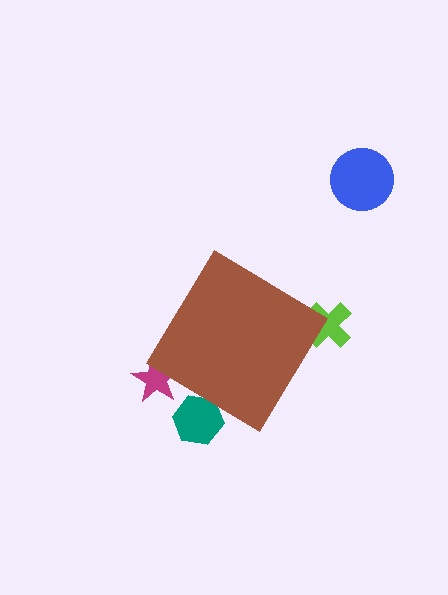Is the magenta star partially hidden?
Yes, the magenta star is partially hidden behind the brown diamond.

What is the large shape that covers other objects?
A brown diamond.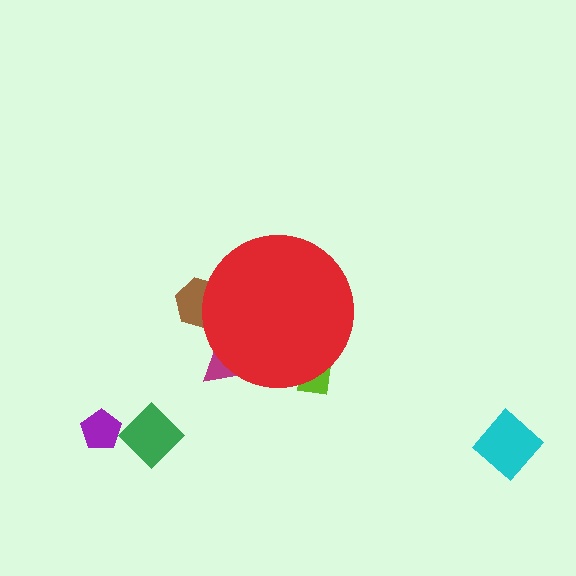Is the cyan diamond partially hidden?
No, the cyan diamond is fully visible.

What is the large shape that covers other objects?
A red circle.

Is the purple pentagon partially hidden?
No, the purple pentagon is fully visible.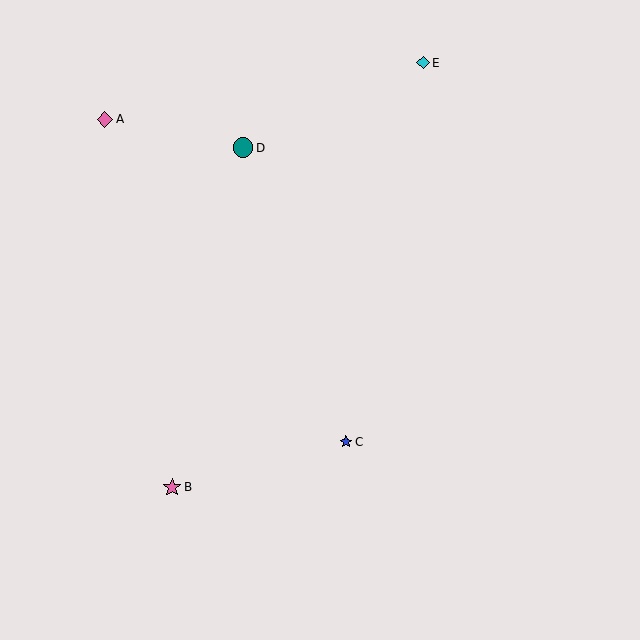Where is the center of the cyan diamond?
The center of the cyan diamond is at (423, 63).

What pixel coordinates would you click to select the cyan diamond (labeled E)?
Click at (423, 63) to select the cyan diamond E.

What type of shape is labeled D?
Shape D is a teal circle.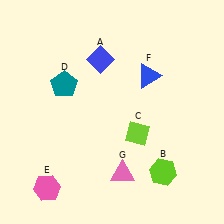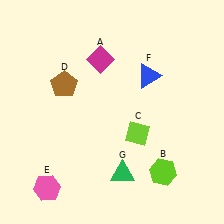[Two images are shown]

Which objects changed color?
A changed from blue to magenta. D changed from teal to brown. G changed from pink to green.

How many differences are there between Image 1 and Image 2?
There are 3 differences between the two images.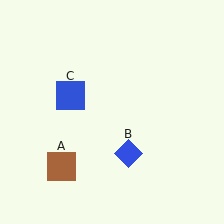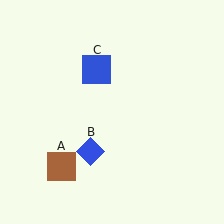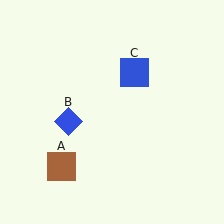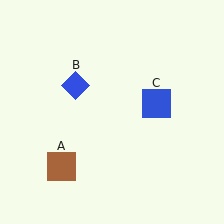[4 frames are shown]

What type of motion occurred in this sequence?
The blue diamond (object B), blue square (object C) rotated clockwise around the center of the scene.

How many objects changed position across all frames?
2 objects changed position: blue diamond (object B), blue square (object C).